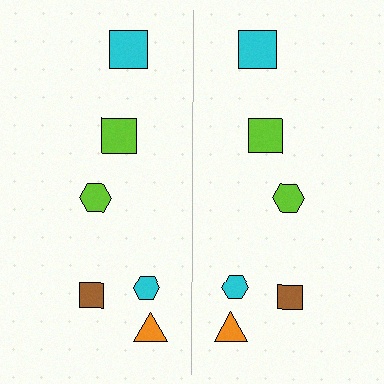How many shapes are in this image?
There are 12 shapes in this image.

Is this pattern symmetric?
Yes, this pattern has bilateral (reflection) symmetry.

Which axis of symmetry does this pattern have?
The pattern has a vertical axis of symmetry running through the center of the image.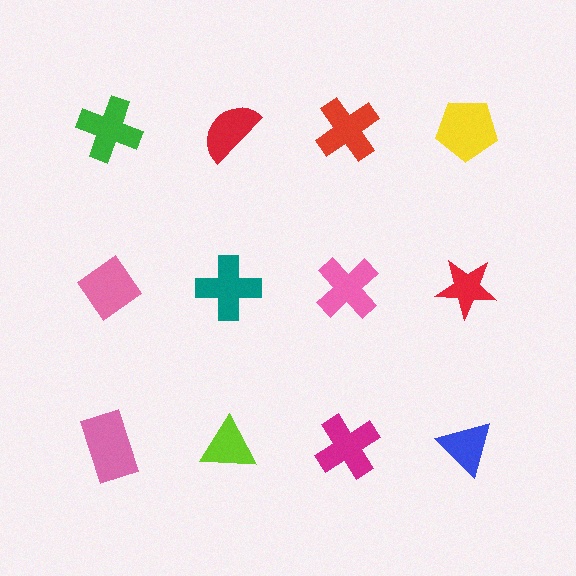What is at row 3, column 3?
A magenta cross.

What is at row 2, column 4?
A red star.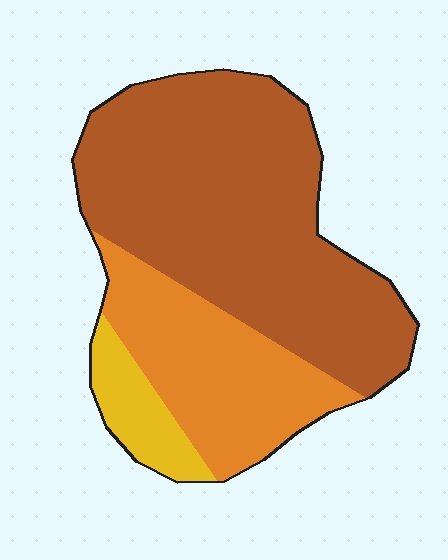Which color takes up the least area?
Yellow, at roughly 10%.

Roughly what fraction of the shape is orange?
Orange covers around 30% of the shape.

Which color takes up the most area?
Brown, at roughly 65%.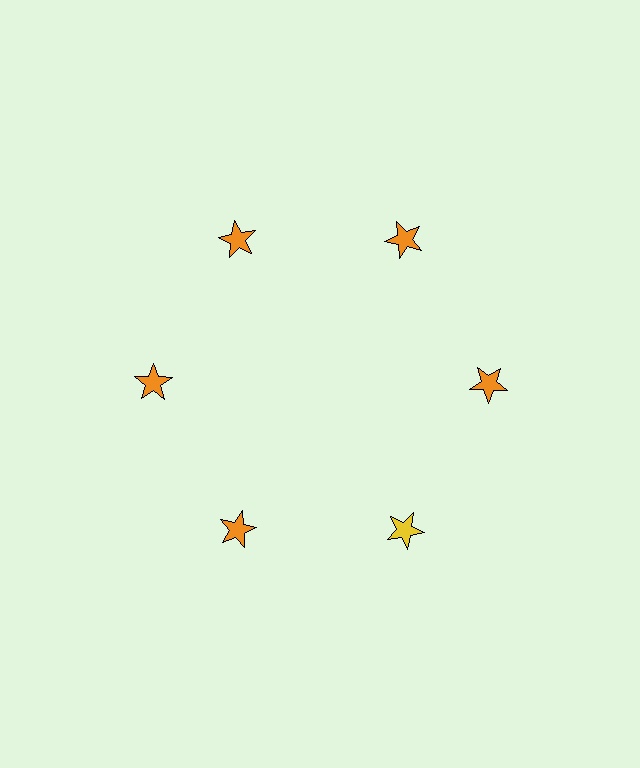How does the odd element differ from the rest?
It has a different color: yellow instead of orange.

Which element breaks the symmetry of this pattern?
The yellow star at roughly the 5 o'clock position breaks the symmetry. All other shapes are orange stars.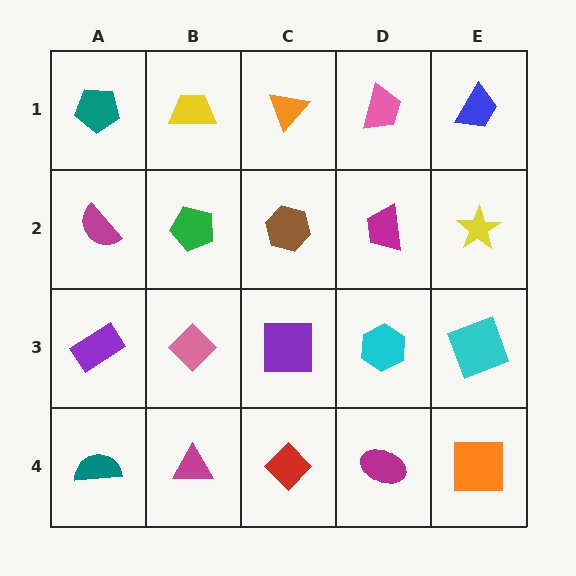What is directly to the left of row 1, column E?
A pink trapezoid.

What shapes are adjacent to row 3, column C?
A brown hexagon (row 2, column C), a red diamond (row 4, column C), a pink diamond (row 3, column B), a cyan hexagon (row 3, column D).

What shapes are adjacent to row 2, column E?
A blue trapezoid (row 1, column E), a cyan square (row 3, column E), a magenta trapezoid (row 2, column D).